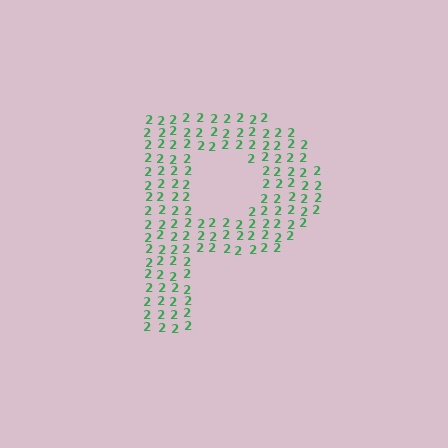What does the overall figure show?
The overall figure shows the letter P.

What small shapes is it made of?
It is made of small digit 2's.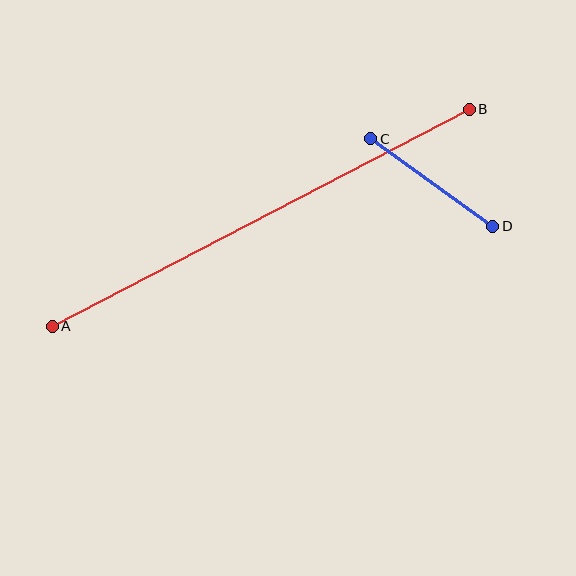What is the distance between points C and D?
The distance is approximately 150 pixels.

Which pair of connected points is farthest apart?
Points A and B are farthest apart.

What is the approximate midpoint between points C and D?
The midpoint is at approximately (432, 182) pixels.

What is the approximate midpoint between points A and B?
The midpoint is at approximately (261, 218) pixels.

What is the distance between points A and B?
The distance is approximately 470 pixels.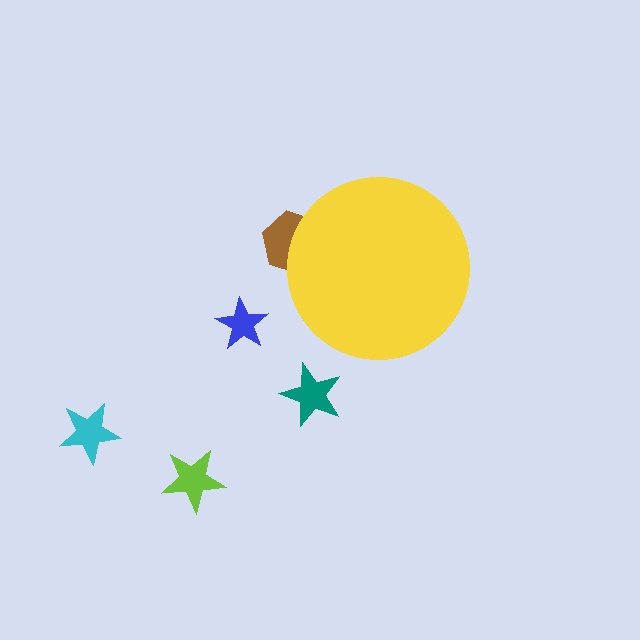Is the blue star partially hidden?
No, the blue star is fully visible.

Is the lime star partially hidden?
No, the lime star is fully visible.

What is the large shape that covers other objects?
A yellow circle.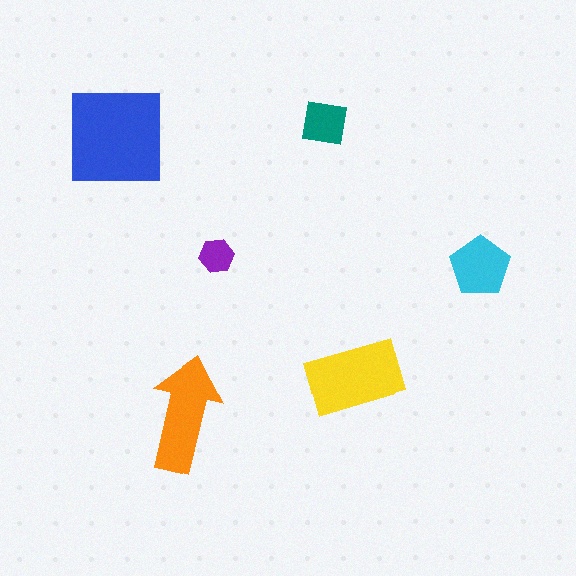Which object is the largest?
The blue square.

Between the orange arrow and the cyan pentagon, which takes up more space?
The orange arrow.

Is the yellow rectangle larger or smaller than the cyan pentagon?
Larger.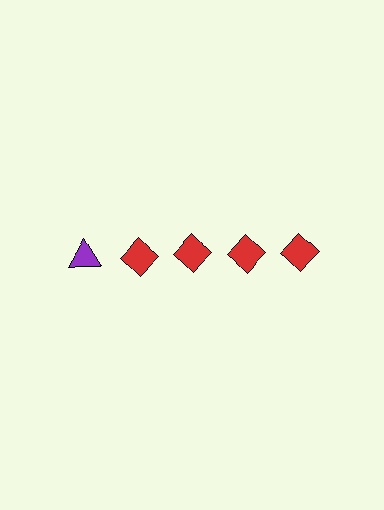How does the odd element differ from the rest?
It differs in both color (purple instead of red) and shape (triangle instead of diamond).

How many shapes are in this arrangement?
There are 5 shapes arranged in a grid pattern.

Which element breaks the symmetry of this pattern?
The purple triangle in the top row, leftmost column breaks the symmetry. All other shapes are red diamonds.